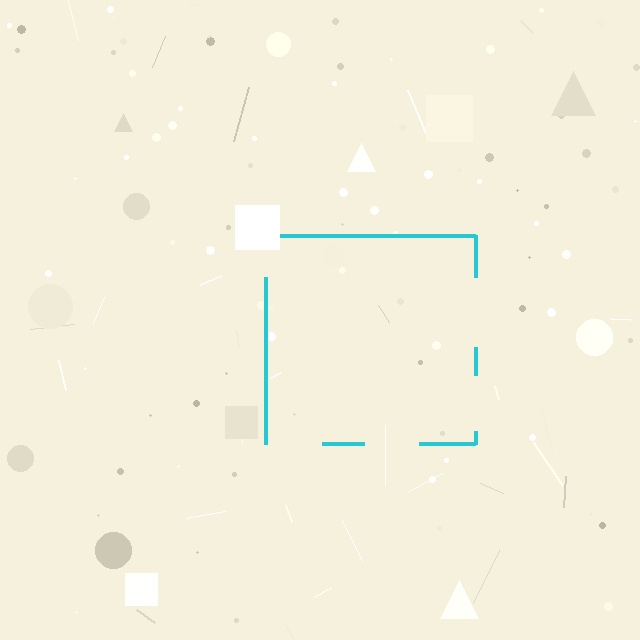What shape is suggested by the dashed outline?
The dashed outline suggests a square.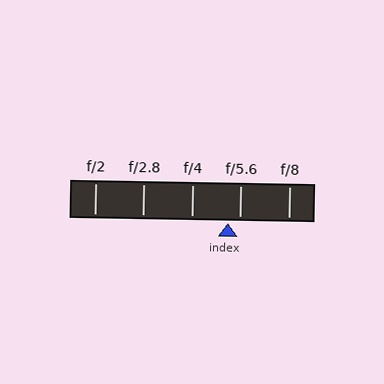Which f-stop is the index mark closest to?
The index mark is closest to f/5.6.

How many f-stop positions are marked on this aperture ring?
There are 5 f-stop positions marked.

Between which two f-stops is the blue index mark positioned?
The index mark is between f/4 and f/5.6.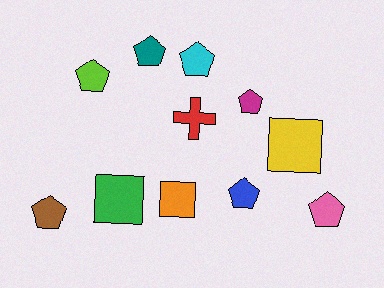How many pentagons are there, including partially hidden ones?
There are 7 pentagons.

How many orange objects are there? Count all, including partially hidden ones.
There is 1 orange object.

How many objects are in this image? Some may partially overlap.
There are 11 objects.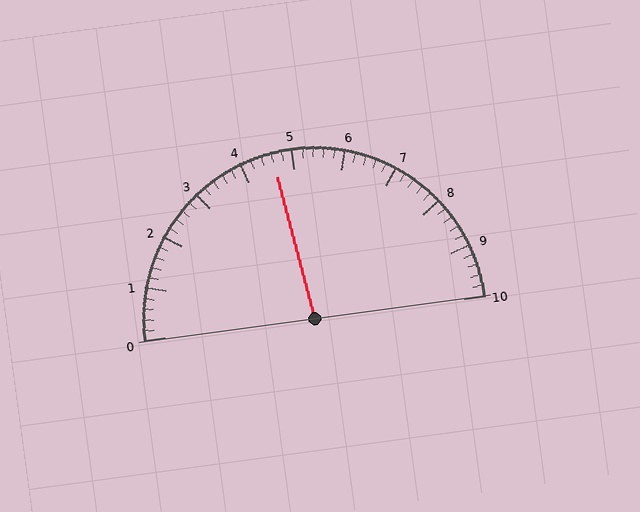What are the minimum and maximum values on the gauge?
The gauge ranges from 0 to 10.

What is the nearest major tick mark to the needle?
The nearest major tick mark is 5.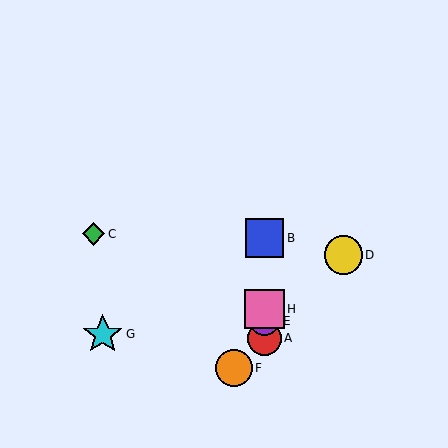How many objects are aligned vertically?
4 objects (A, B, E, H) are aligned vertically.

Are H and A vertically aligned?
Yes, both are at x≈265.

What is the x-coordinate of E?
Object E is at x≈265.